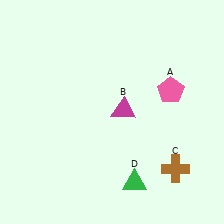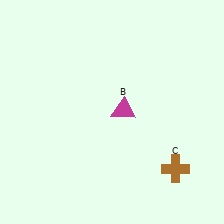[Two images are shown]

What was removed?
The pink pentagon (A), the green triangle (D) were removed in Image 2.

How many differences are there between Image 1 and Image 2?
There are 2 differences between the two images.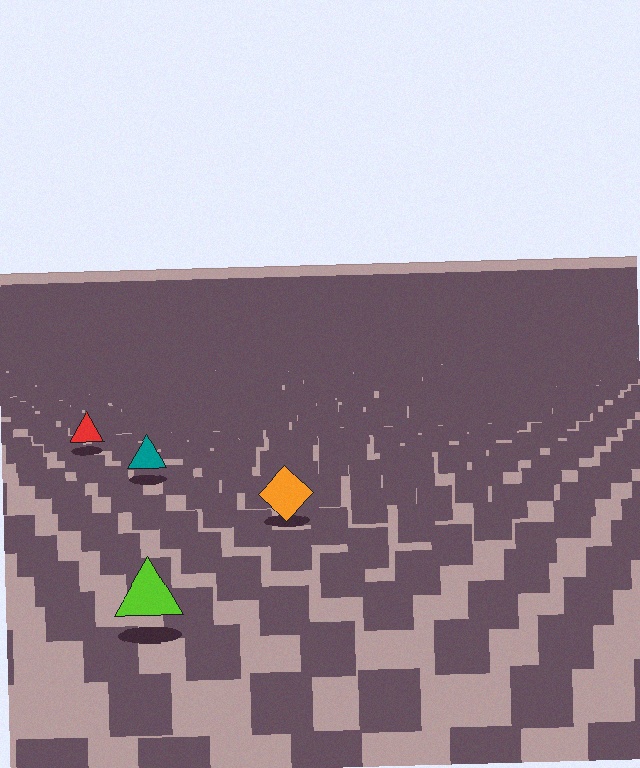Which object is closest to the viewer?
The lime triangle is closest. The texture marks near it are larger and more spread out.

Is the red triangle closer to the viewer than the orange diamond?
No. The orange diamond is closer — you can tell from the texture gradient: the ground texture is coarser near it.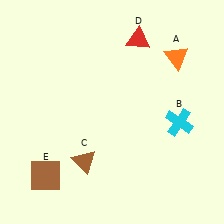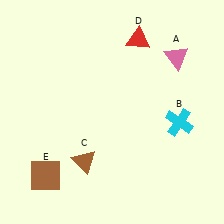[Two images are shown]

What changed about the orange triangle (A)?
In Image 1, A is orange. In Image 2, it changed to pink.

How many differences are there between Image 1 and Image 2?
There is 1 difference between the two images.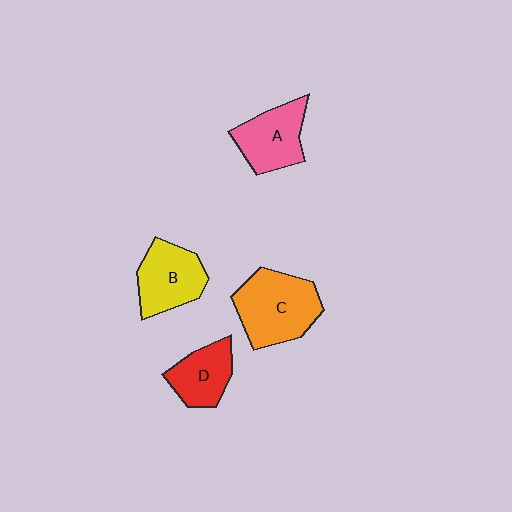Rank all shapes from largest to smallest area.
From largest to smallest: C (orange), B (yellow), A (pink), D (red).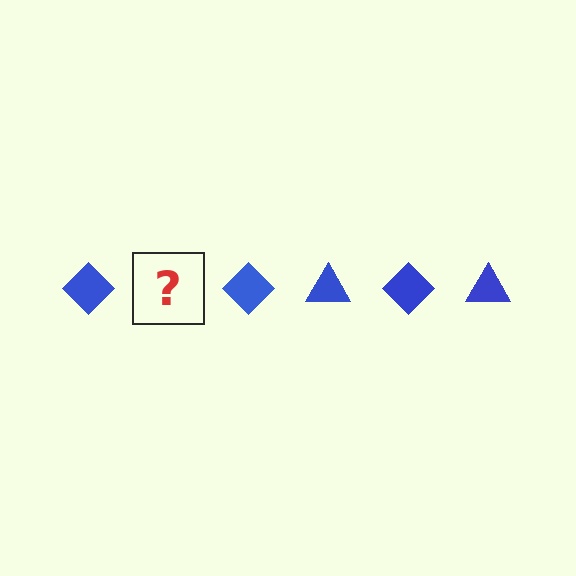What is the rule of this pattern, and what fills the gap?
The rule is that the pattern cycles through diamond, triangle shapes in blue. The gap should be filled with a blue triangle.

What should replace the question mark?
The question mark should be replaced with a blue triangle.